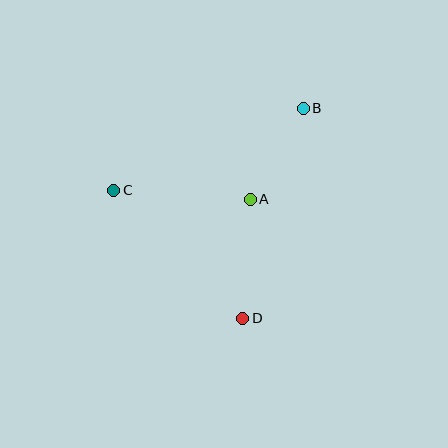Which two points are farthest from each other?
Points B and D are farthest from each other.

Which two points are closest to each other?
Points A and B are closest to each other.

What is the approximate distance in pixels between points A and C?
The distance between A and C is approximately 137 pixels.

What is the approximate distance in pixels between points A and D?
The distance between A and D is approximately 119 pixels.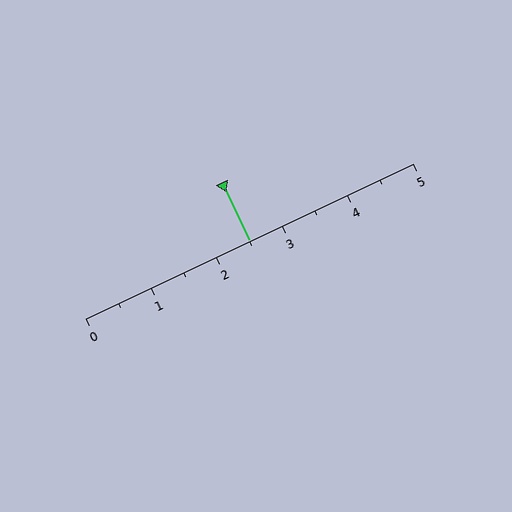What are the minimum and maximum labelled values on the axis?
The axis runs from 0 to 5.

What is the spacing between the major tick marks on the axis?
The major ticks are spaced 1 apart.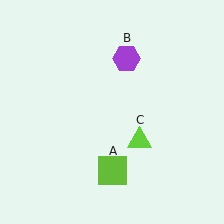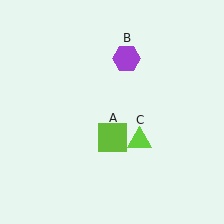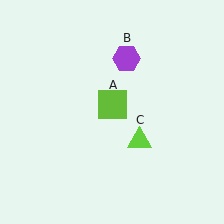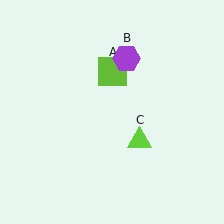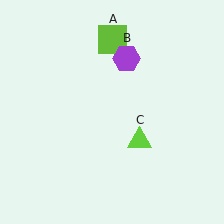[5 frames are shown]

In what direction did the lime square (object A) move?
The lime square (object A) moved up.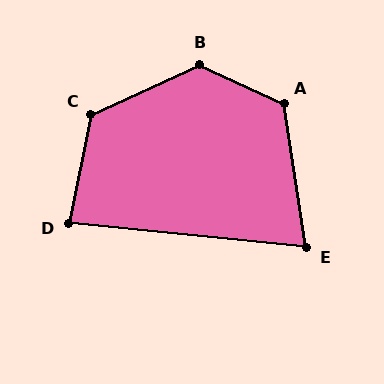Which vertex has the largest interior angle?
B, at approximately 130 degrees.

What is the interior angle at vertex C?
Approximately 126 degrees (obtuse).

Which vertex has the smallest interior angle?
E, at approximately 75 degrees.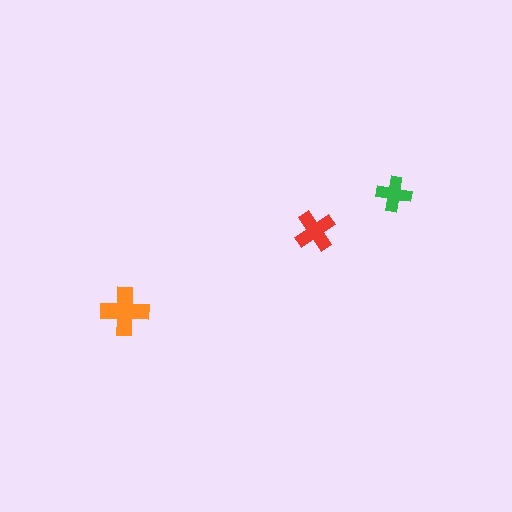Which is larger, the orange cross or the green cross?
The orange one.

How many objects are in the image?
There are 3 objects in the image.